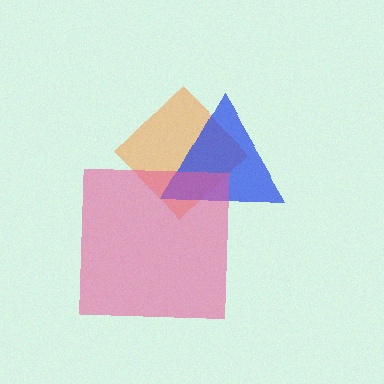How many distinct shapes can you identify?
There are 3 distinct shapes: an orange diamond, a blue triangle, a pink square.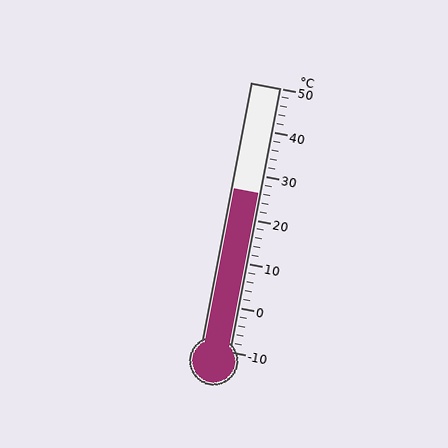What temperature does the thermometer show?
The thermometer shows approximately 26°C.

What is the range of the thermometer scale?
The thermometer scale ranges from -10°C to 50°C.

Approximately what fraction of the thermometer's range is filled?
The thermometer is filled to approximately 60% of its range.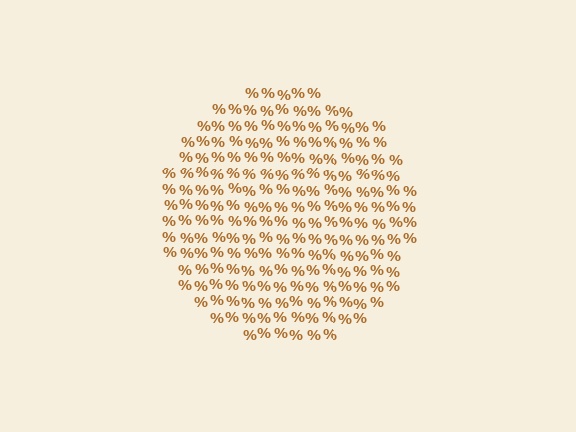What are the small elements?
The small elements are percent signs.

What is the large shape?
The large shape is a circle.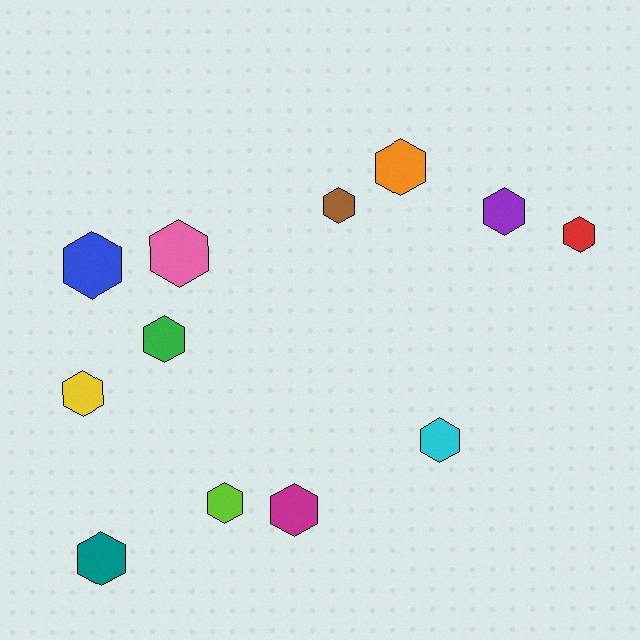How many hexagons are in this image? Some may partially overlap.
There are 12 hexagons.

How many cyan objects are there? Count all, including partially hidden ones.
There is 1 cyan object.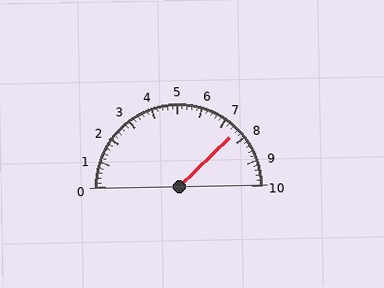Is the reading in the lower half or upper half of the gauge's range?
The reading is in the upper half of the range (0 to 10).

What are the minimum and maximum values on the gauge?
The gauge ranges from 0 to 10.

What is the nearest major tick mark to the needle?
The nearest major tick mark is 8.